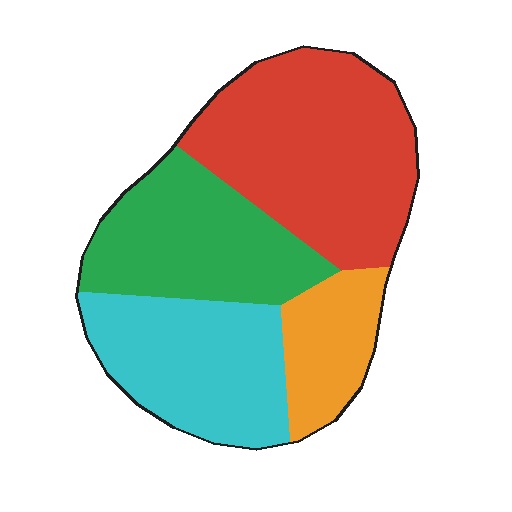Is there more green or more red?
Red.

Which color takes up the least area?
Orange, at roughly 15%.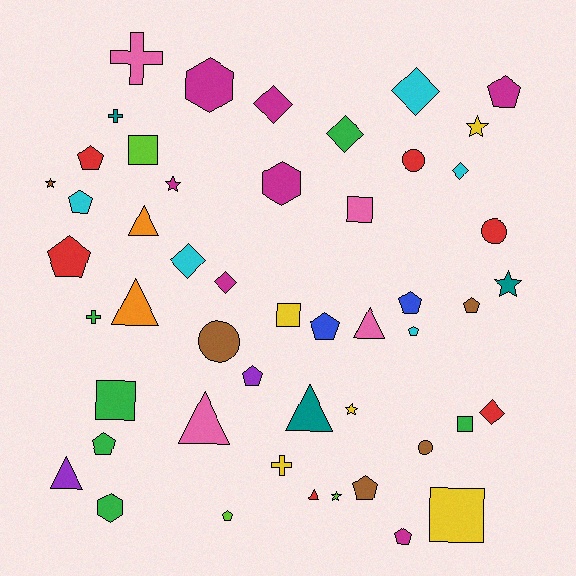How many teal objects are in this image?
There are 3 teal objects.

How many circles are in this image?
There are 4 circles.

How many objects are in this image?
There are 50 objects.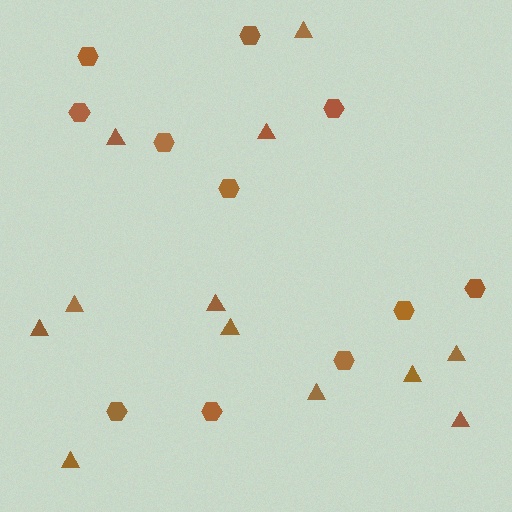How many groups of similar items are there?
There are 2 groups: one group of hexagons (11) and one group of triangles (12).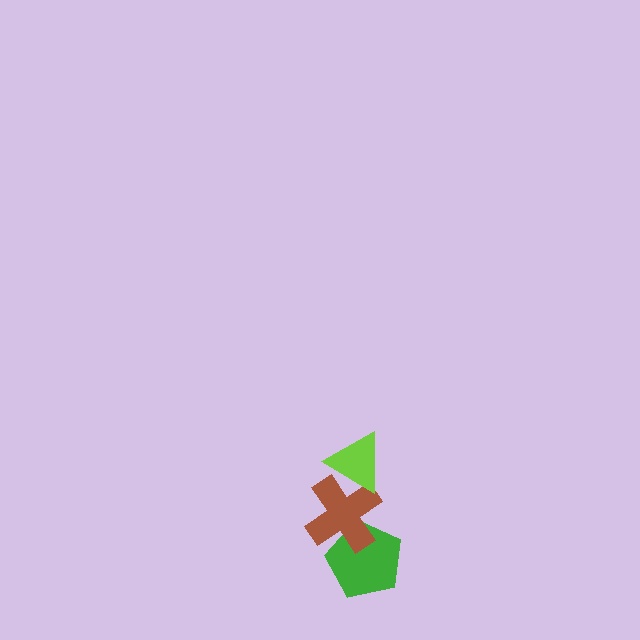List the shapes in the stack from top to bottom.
From top to bottom: the lime triangle, the brown cross, the green pentagon.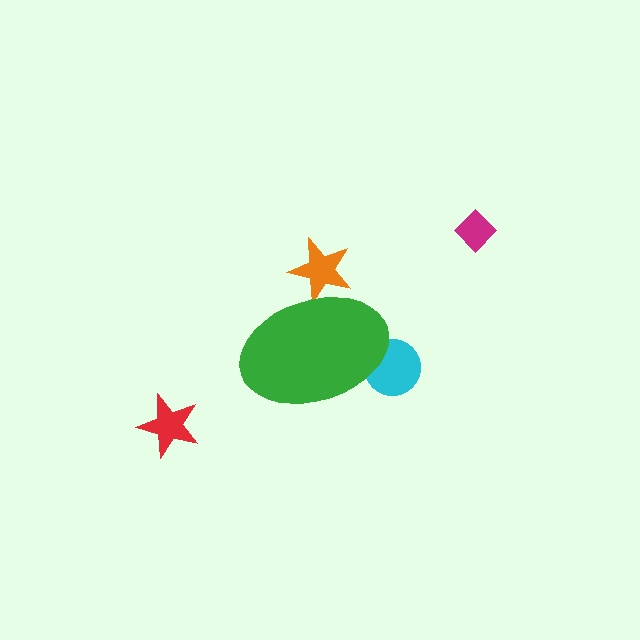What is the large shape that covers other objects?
A green ellipse.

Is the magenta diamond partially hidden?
No, the magenta diamond is fully visible.